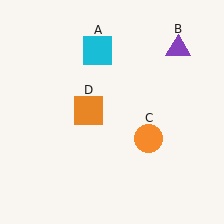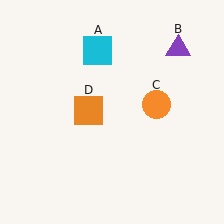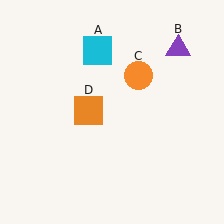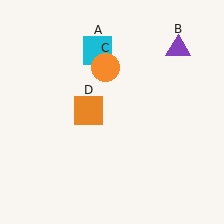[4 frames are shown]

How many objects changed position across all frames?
1 object changed position: orange circle (object C).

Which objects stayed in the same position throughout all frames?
Cyan square (object A) and purple triangle (object B) and orange square (object D) remained stationary.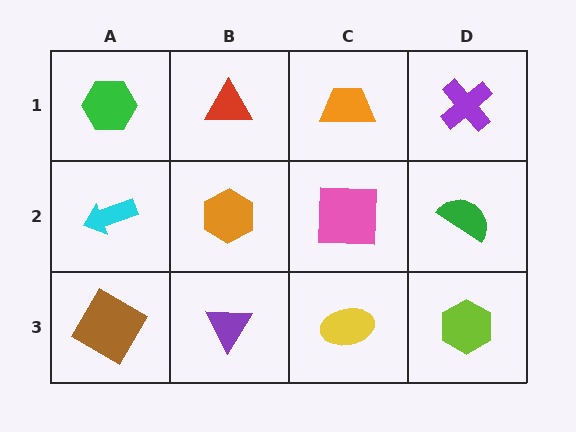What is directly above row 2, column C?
An orange trapezoid.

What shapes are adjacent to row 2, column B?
A red triangle (row 1, column B), a purple triangle (row 3, column B), a cyan arrow (row 2, column A), a pink square (row 2, column C).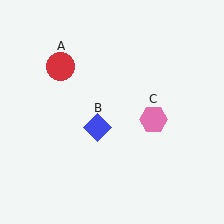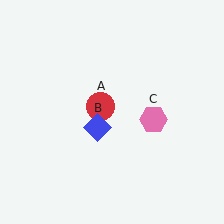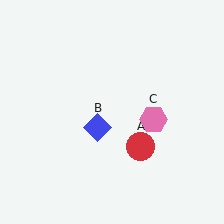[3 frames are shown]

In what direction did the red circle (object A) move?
The red circle (object A) moved down and to the right.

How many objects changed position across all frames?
1 object changed position: red circle (object A).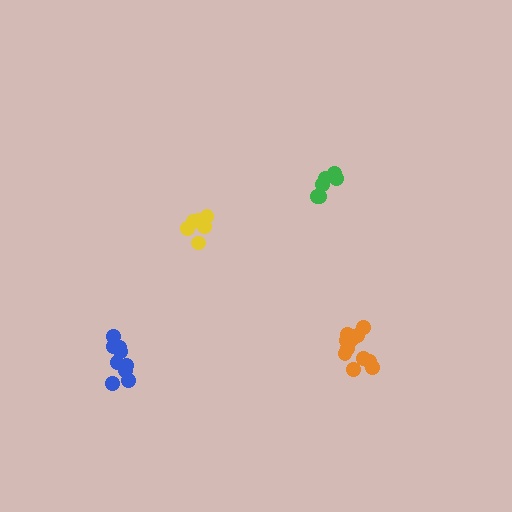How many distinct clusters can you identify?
There are 4 distinct clusters.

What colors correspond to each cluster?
The clusters are colored: blue, orange, yellow, green.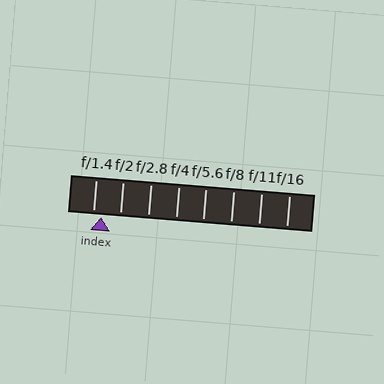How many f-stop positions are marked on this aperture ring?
There are 8 f-stop positions marked.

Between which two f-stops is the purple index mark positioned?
The index mark is between f/1.4 and f/2.